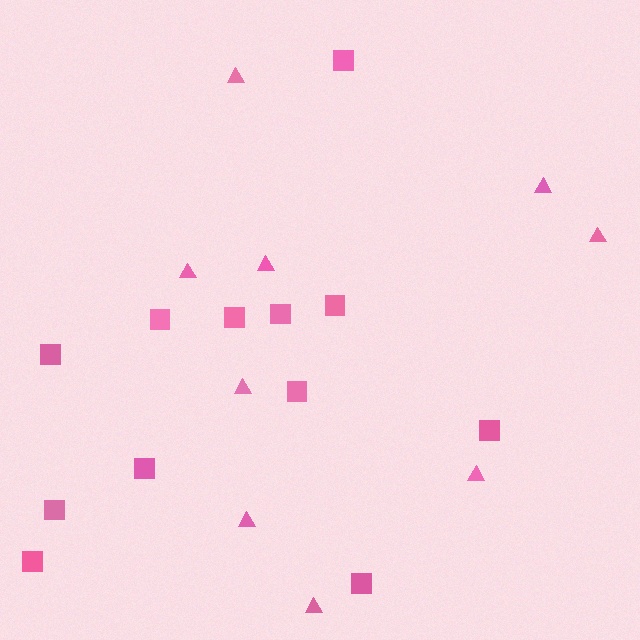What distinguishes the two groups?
There are 2 groups: one group of squares (12) and one group of triangles (9).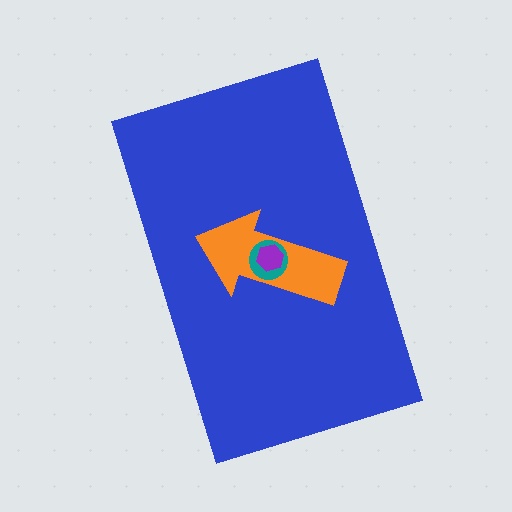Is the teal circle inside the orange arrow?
Yes.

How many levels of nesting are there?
4.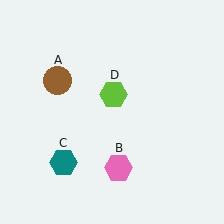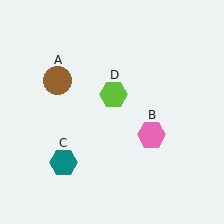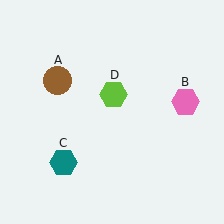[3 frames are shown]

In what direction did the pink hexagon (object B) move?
The pink hexagon (object B) moved up and to the right.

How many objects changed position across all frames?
1 object changed position: pink hexagon (object B).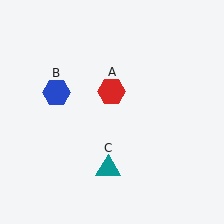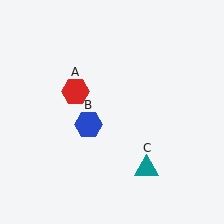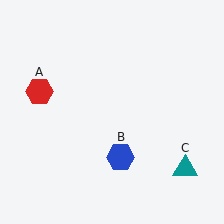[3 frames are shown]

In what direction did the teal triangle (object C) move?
The teal triangle (object C) moved right.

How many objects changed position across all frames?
3 objects changed position: red hexagon (object A), blue hexagon (object B), teal triangle (object C).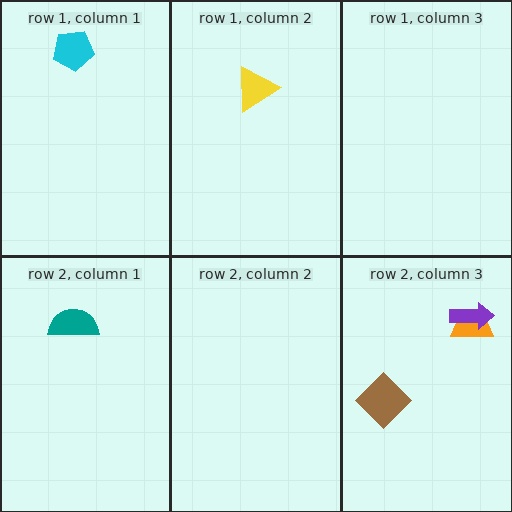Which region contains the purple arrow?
The row 2, column 3 region.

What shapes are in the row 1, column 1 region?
The cyan pentagon.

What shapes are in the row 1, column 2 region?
The yellow triangle.